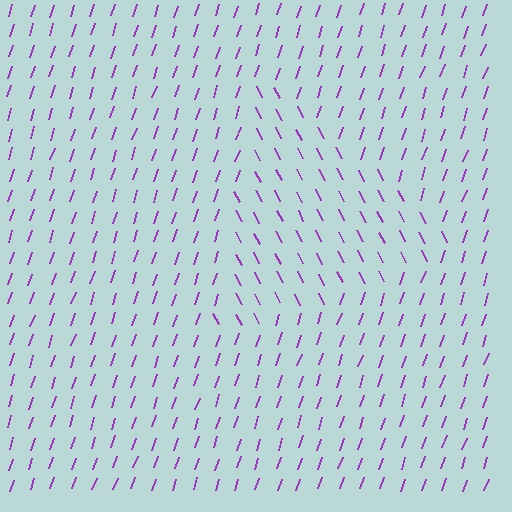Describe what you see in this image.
The image is filled with small purple line segments. A triangle region in the image has lines oriented differently from the surrounding lines, creating a visible texture boundary.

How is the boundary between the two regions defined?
The boundary is defined purely by a change in line orientation (approximately 45 degrees difference). All lines are the same color and thickness.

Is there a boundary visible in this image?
Yes, there is a texture boundary formed by a change in line orientation.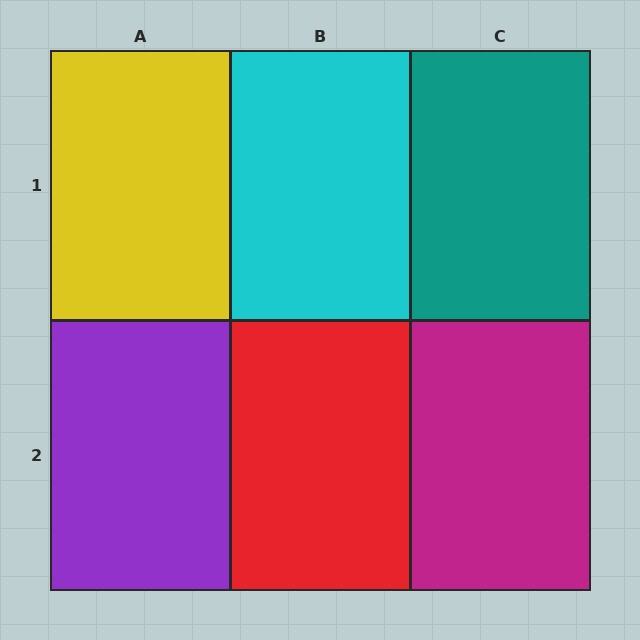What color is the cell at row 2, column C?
Magenta.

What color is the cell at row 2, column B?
Red.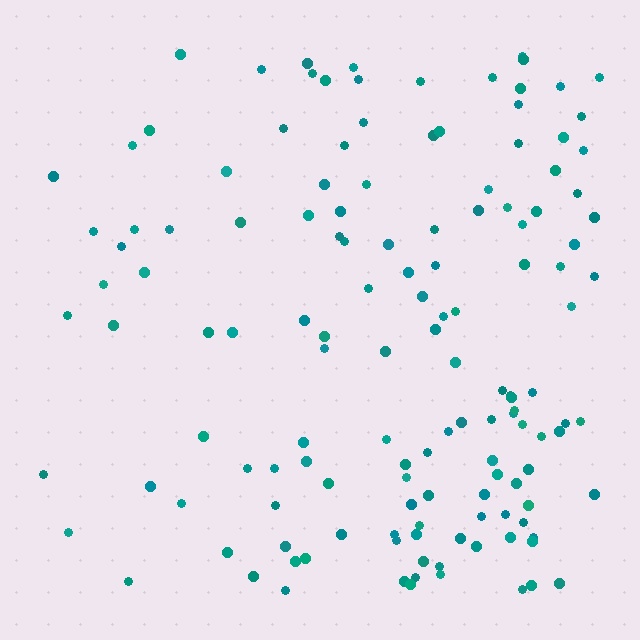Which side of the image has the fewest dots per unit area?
The left.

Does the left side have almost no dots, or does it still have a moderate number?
Still a moderate number, just noticeably fewer than the right.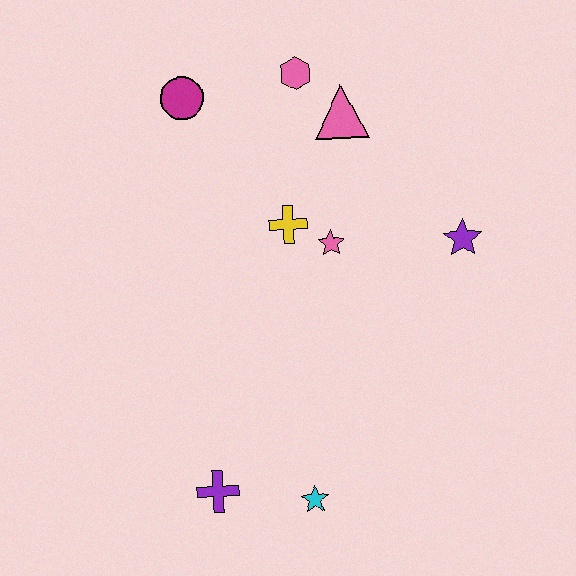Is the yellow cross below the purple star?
No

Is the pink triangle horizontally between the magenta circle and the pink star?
No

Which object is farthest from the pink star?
The purple cross is farthest from the pink star.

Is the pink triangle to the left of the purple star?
Yes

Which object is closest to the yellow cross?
The pink star is closest to the yellow cross.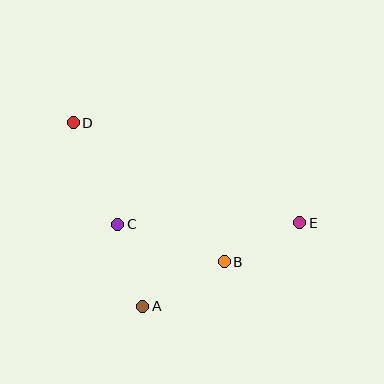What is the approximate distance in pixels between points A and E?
The distance between A and E is approximately 178 pixels.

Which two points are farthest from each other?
Points D and E are farthest from each other.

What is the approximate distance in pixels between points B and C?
The distance between B and C is approximately 113 pixels.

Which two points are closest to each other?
Points B and E are closest to each other.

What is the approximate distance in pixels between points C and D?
The distance between C and D is approximately 111 pixels.